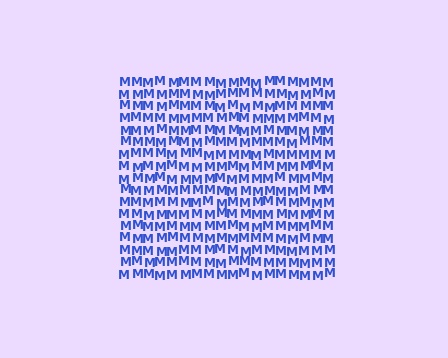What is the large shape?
The large shape is a square.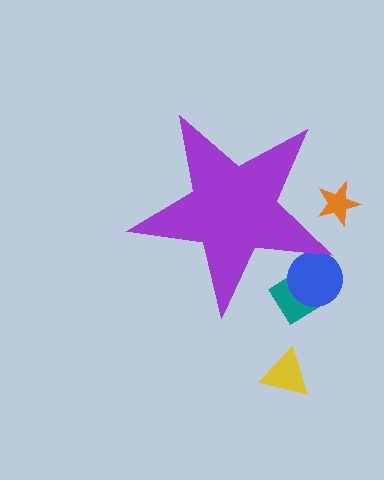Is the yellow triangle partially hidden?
No, the yellow triangle is fully visible.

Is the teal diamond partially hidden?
Yes, the teal diamond is partially hidden behind the purple star.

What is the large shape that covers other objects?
A purple star.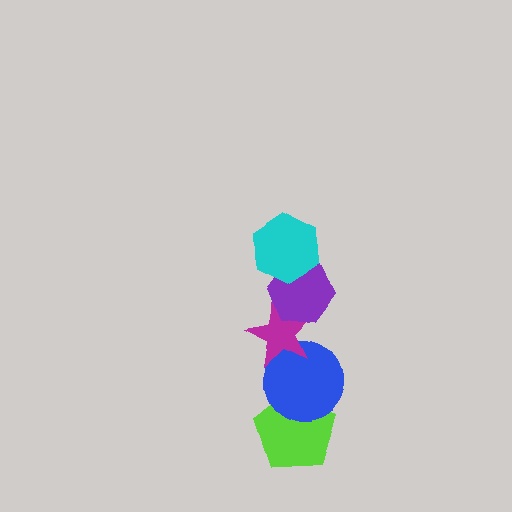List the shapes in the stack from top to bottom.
From top to bottom: the cyan hexagon, the purple hexagon, the magenta star, the blue circle, the lime pentagon.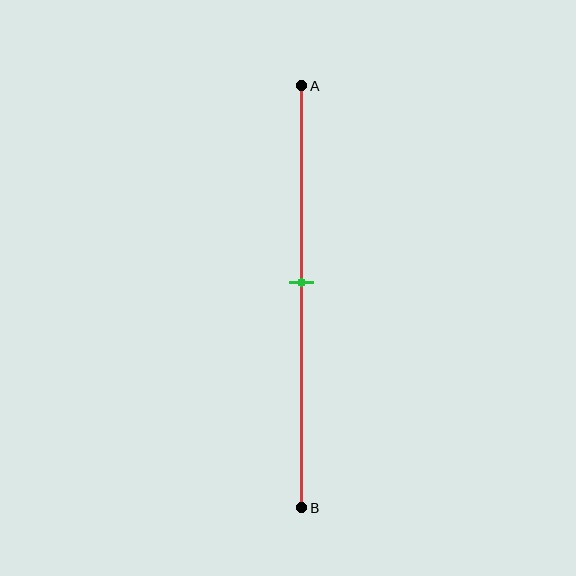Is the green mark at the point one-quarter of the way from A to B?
No, the mark is at about 45% from A, not at the 25% one-quarter point.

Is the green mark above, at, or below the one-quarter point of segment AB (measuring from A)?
The green mark is below the one-quarter point of segment AB.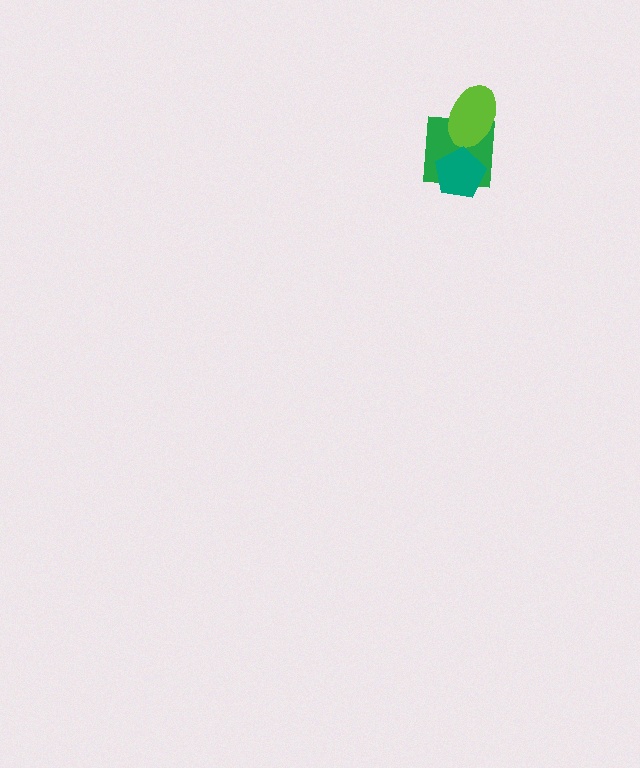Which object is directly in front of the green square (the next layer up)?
The lime ellipse is directly in front of the green square.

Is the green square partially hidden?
Yes, it is partially covered by another shape.